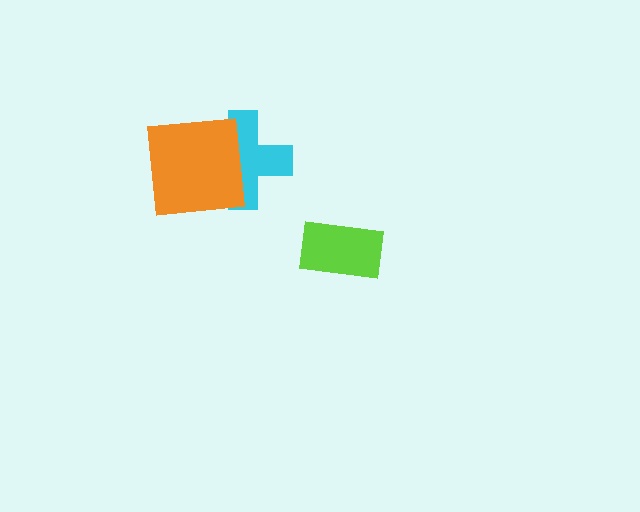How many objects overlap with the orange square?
1 object overlaps with the orange square.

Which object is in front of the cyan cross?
The orange square is in front of the cyan cross.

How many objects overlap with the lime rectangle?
0 objects overlap with the lime rectangle.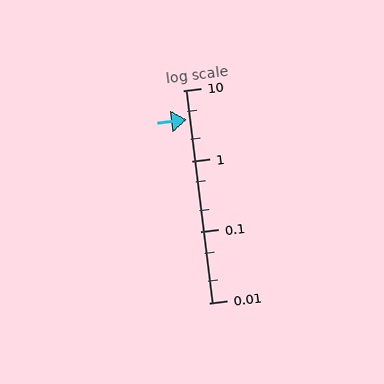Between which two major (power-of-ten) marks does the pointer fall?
The pointer is between 1 and 10.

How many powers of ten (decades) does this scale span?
The scale spans 3 decades, from 0.01 to 10.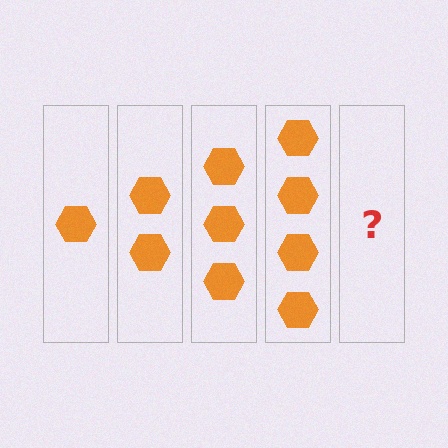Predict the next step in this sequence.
The next step is 5 hexagons.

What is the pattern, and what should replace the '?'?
The pattern is that each step adds one more hexagon. The '?' should be 5 hexagons.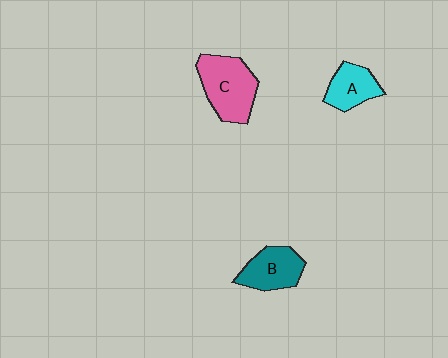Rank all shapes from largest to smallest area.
From largest to smallest: C (pink), B (teal), A (cyan).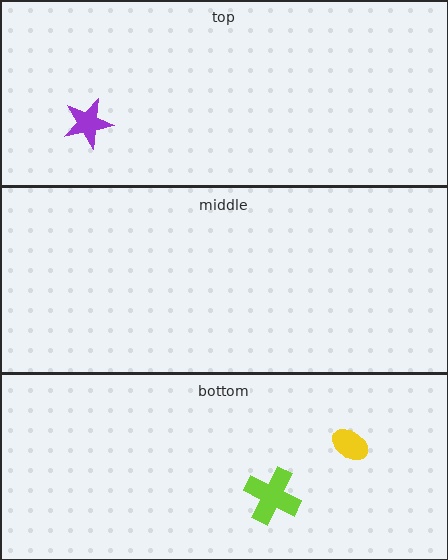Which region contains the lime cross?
The bottom region.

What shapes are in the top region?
The purple star.